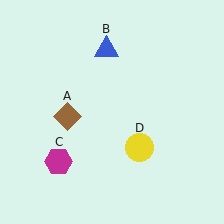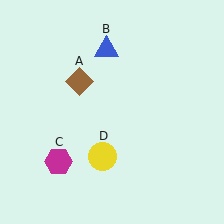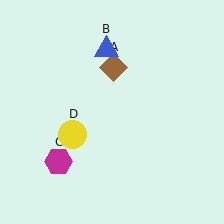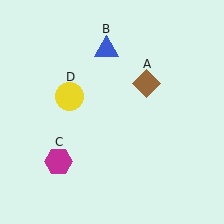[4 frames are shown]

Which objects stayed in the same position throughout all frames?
Blue triangle (object B) and magenta hexagon (object C) remained stationary.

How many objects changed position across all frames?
2 objects changed position: brown diamond (object A), yellow circle (object D).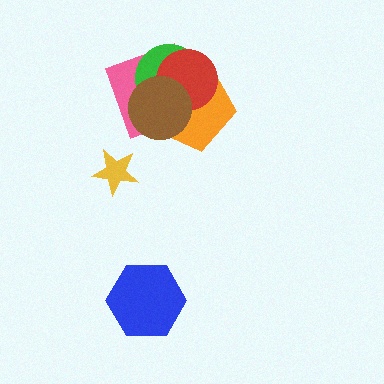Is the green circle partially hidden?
Yes, it is partially covered by another shape.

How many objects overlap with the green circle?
4 objects overlap with the green circle.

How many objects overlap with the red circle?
4 objects overlap with the red circle.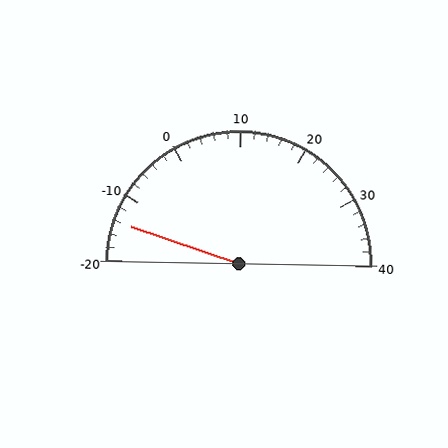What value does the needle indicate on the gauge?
The needle indicates approximately -14.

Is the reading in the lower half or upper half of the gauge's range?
The reading is in the lower half of the range (-20 to 40).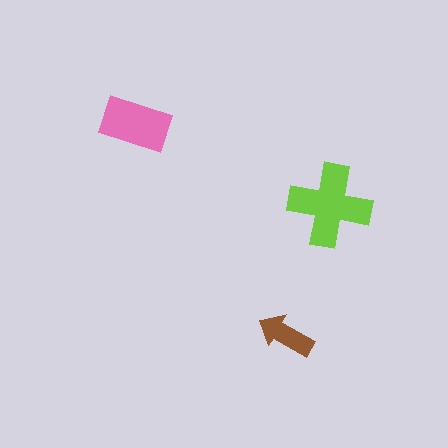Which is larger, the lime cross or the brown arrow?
The lime cross.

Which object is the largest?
The lime cross.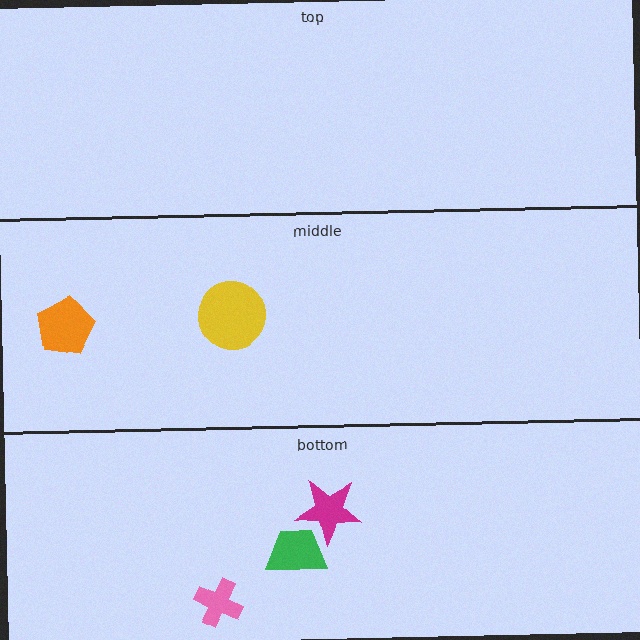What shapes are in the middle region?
The yellow circle, the orange pentagon.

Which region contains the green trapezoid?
The bottom region.